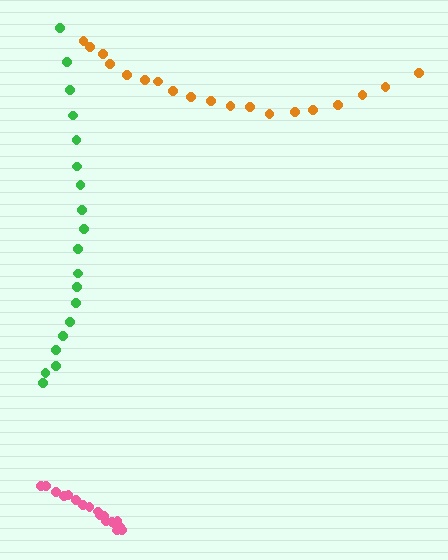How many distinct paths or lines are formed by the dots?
There are 3 distinct paths.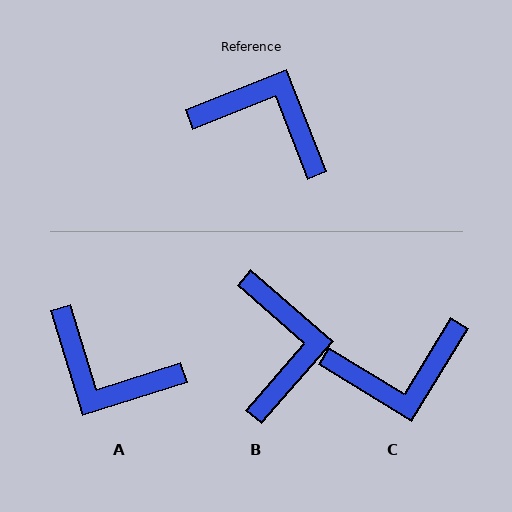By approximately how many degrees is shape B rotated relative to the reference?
Approximately 63 degrees clockwise.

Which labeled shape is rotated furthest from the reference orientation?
A, about 176 degrees away.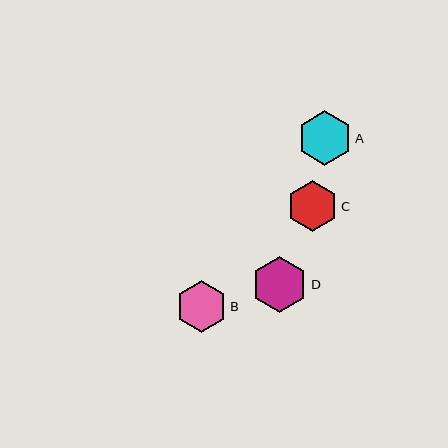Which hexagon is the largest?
Hexagon D is the largest with a size of approximately 56 pixels.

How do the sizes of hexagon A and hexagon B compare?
Hexagon A and hexagon B are approximately the same size.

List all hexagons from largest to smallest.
From largest to smallest: D, A, B, C.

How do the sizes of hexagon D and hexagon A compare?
Hexagon D and hexagon A are approximately the same size.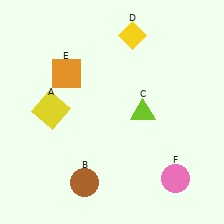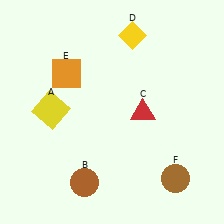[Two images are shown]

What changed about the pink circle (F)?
In Image 1, F is pink. In Image 2, it changed to brown.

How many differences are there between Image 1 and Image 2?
There are 2 differences between the two images.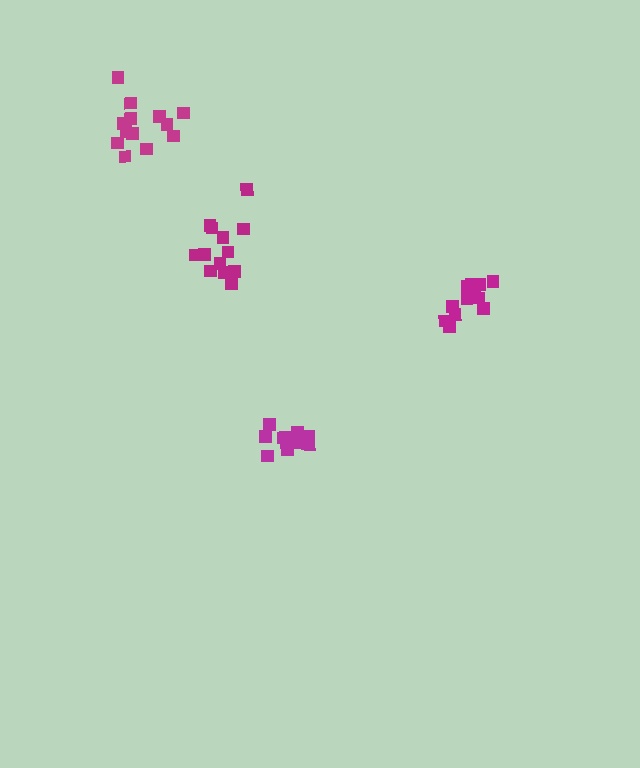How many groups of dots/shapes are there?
There are 4 groups.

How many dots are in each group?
Group 1: 13 dots, Group 2: 11 dots, Group 3: 13 dots, Group 4: 13 dots (50 total).